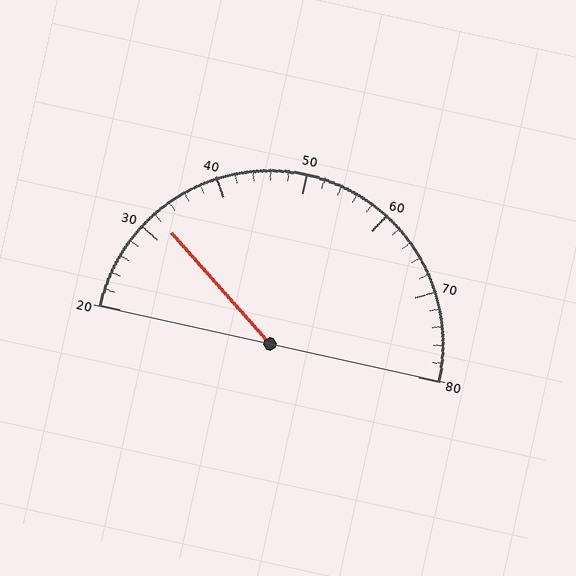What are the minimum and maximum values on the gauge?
The gauge ranges from 20 to 80.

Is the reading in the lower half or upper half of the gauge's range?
The reading is in the lower half of the range (20 to 80).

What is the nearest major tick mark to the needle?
The nearest major tick mark is 30.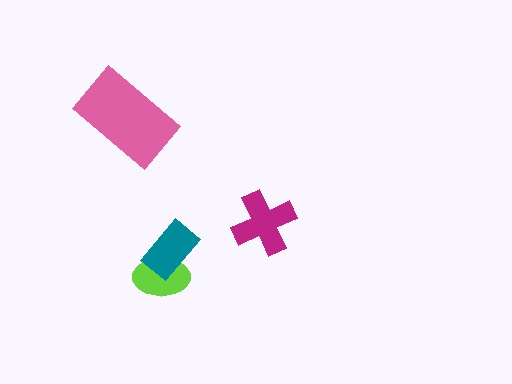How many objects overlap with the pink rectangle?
0 objects overlap with the pink rectangle.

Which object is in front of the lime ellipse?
The teal rectangle is in front of the lime ellipse.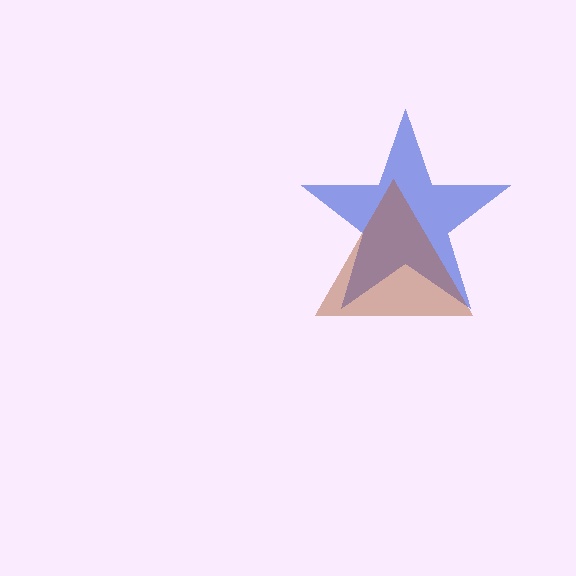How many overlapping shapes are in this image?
There are 2 overlapping shapes in the image.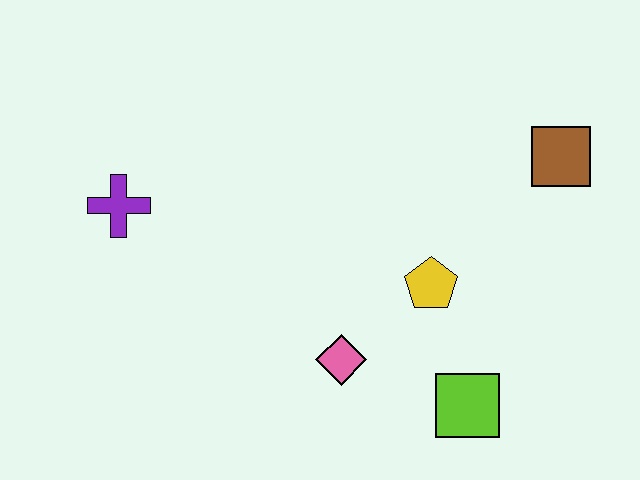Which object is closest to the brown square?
The yellow pentagon is closest to the brown square.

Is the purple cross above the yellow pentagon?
Yes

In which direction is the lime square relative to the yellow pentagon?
The lime square is below the yellow pentagon.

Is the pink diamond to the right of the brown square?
No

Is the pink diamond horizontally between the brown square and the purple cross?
Yes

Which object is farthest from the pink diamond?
The brown square is farthest from the pink diamond.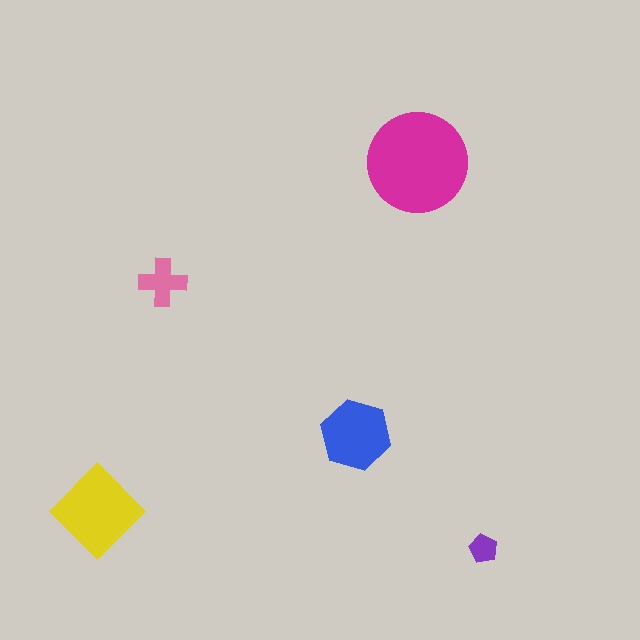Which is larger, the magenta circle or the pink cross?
The magenta circle.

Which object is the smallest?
The purple pentagon.